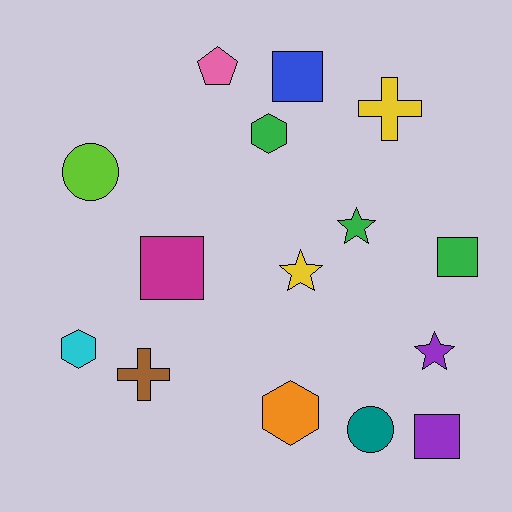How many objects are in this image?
There are 15 objects.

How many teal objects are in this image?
There is 1 teal object.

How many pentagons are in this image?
There is 1 pentagon.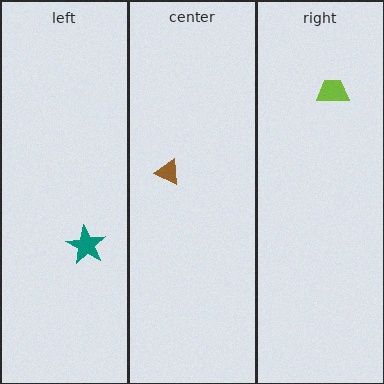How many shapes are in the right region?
1.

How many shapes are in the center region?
1.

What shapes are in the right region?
The lime trapezoid.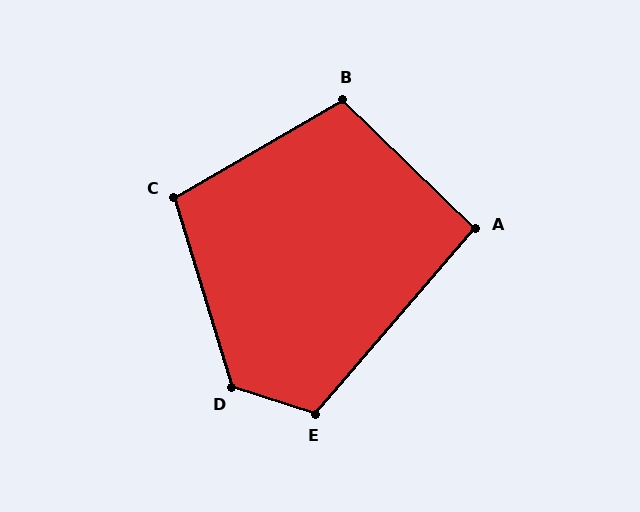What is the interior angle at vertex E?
Approximately 113 degrees (obtuse).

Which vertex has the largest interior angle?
D, at approximately 125 degrees.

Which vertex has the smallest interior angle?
A, at approximately 93 degrees.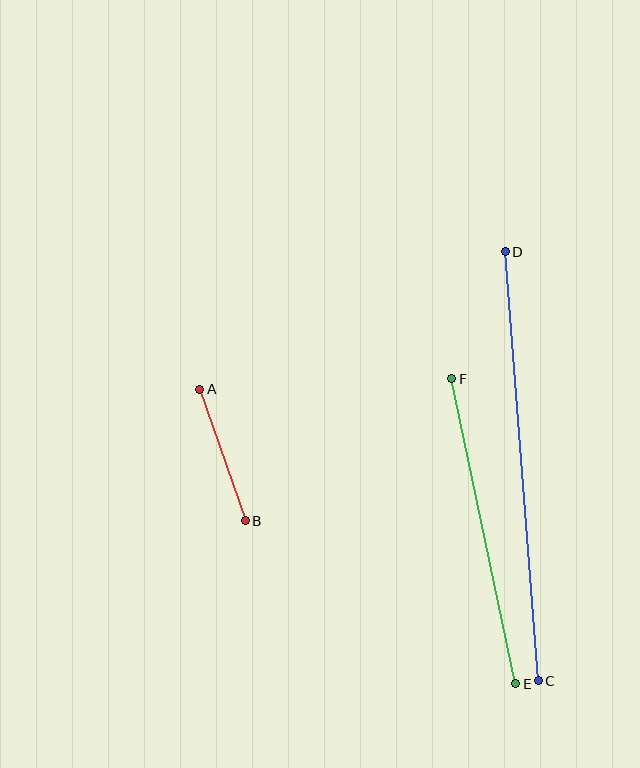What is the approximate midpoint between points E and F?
The midpoint is at approximately (484, 531) pixels.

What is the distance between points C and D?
The distance is approximately 430 pixels.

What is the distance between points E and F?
The distance is approximately 312 pixels.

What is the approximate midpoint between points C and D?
The midpoint is at approximately (522, 466) pixels.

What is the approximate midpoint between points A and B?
The midpoint is at approximately (223, 455) pixels.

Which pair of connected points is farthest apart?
Points C and D are farthest apart.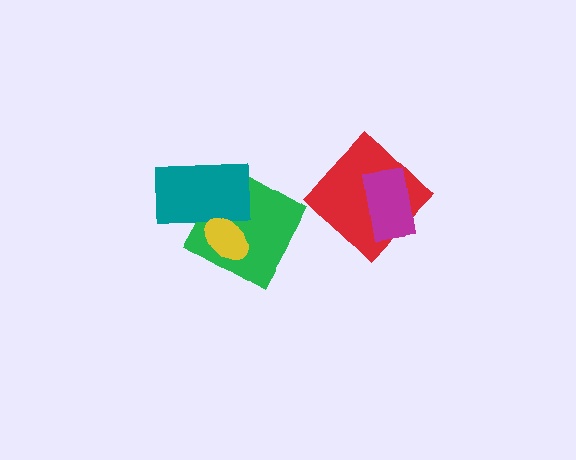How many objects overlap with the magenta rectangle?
1 object overlaps with the magenta rectangle.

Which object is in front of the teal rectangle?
The yellow ellipse is in front of the teal rectangle.